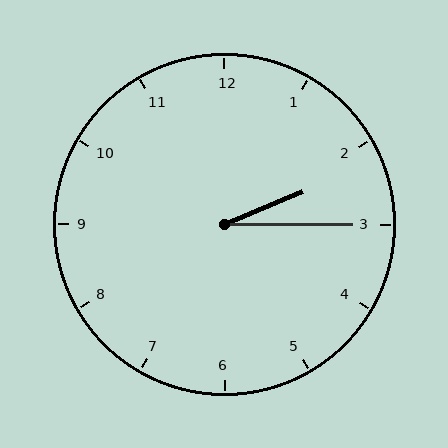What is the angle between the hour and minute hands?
Approximately 22 degrees.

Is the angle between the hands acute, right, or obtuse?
It is acute.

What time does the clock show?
2:15.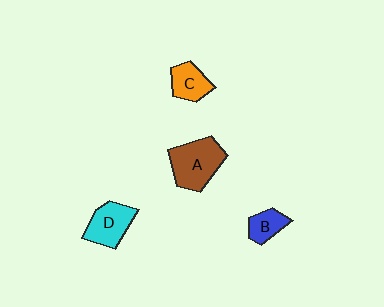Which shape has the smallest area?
Shape B (blue).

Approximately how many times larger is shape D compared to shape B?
Approximately 1.7 times.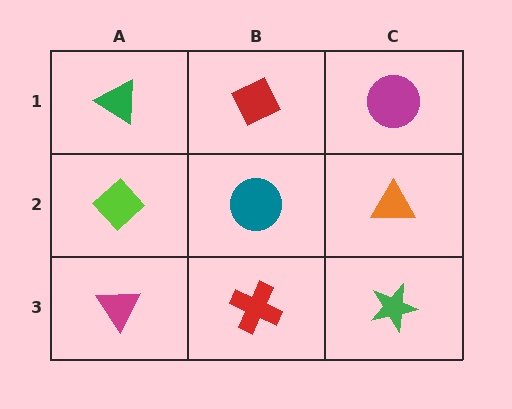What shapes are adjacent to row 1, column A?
A lime diamond (row 2, column A), a red diamond (row 1, column B).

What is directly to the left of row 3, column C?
A red cross.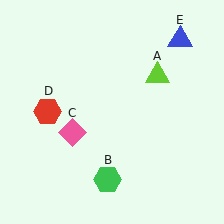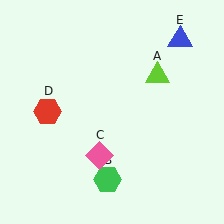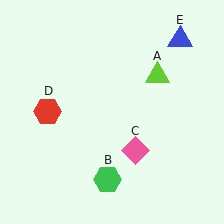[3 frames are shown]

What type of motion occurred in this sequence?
The pink diamond (object C) rotated counterclockwise around the center of the scene.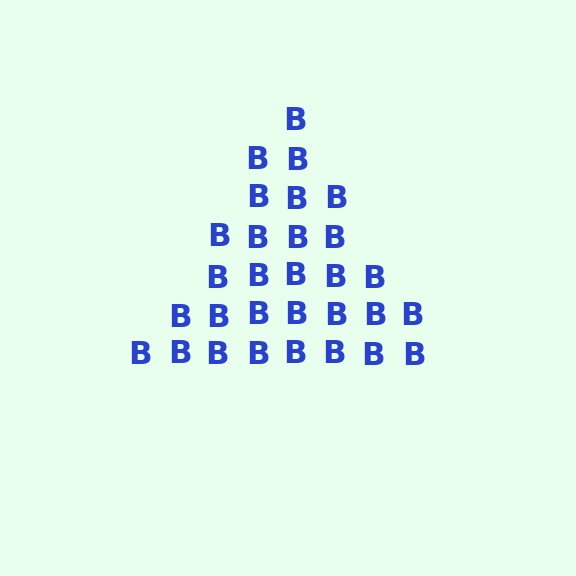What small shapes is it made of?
It is made of small letter B's.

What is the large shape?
The large shape is a triangle.